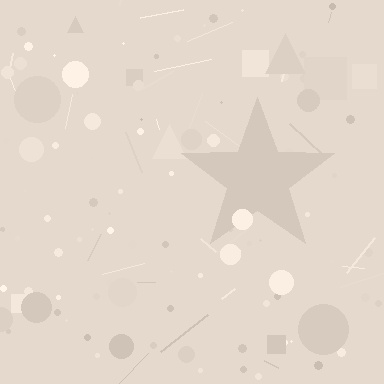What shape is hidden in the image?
A star is hidden in the image.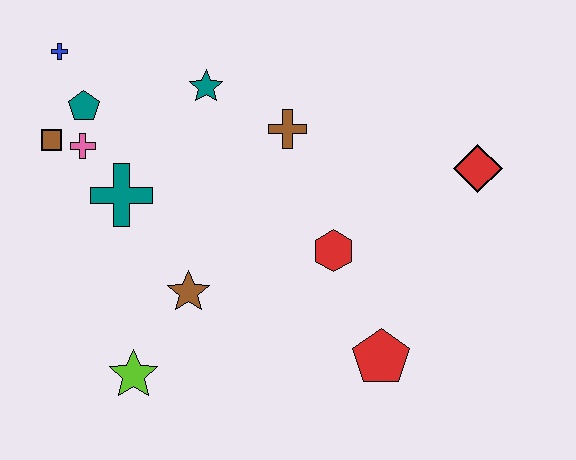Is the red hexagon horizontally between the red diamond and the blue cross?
Yes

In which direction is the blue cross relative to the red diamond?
The blue cross is to the left of the red diamond.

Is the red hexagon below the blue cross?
Yes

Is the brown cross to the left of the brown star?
No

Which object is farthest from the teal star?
The red pentagon is farthest from the teal star.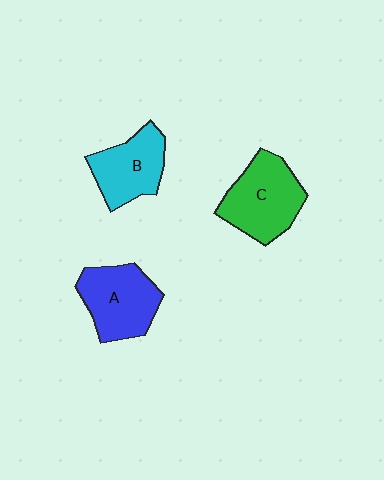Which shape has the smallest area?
Shape B (cyan).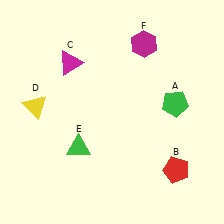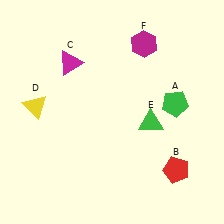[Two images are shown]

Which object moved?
The green triangle (E) moved right.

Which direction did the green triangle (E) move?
The green triangle (E) moved right.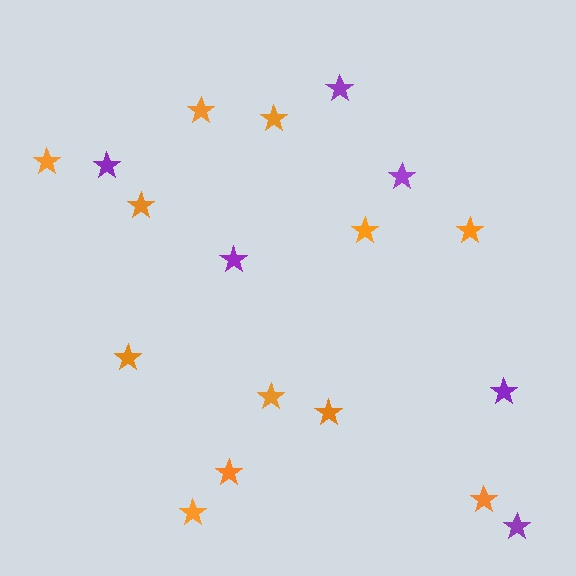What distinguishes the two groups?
There are 2 groups: one group of orange stars (12) and one group of purple stars (6).